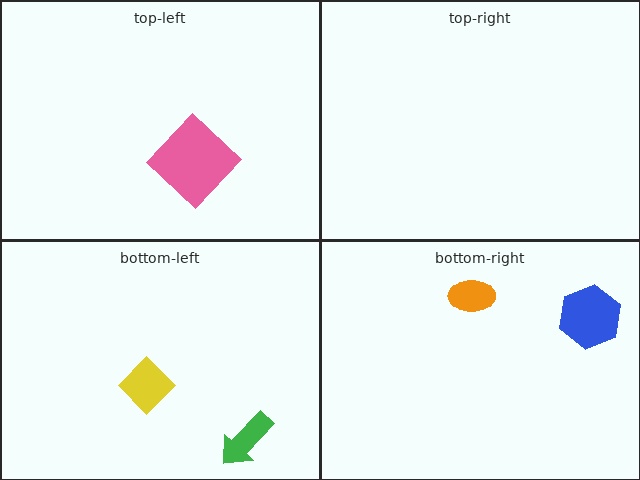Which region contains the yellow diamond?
The bottom-left region.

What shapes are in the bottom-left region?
The yellow diamond, the green arrow.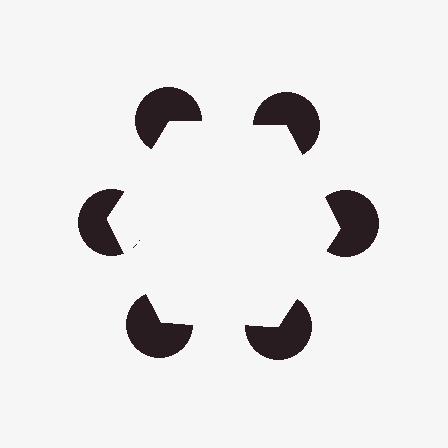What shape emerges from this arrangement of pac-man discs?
An illusory hexagon — its edges are inferred from the aligned wedge cuts in the pac-man discs, not physically drawn.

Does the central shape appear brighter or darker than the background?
It typically appears slightly brighter than the background, even though no actual brightness change is drawn.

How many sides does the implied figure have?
6 sides.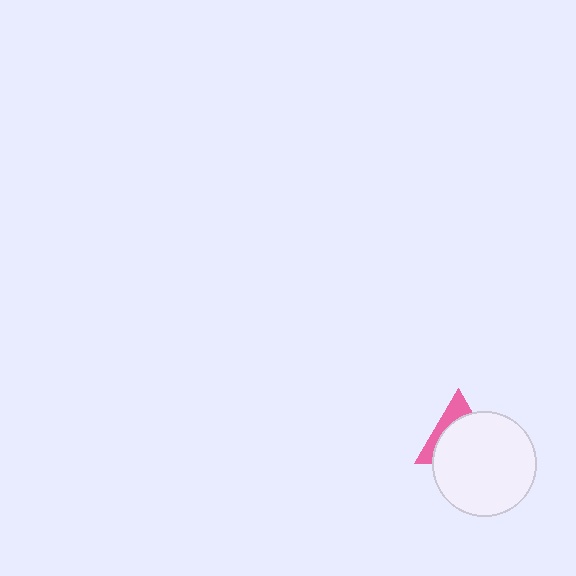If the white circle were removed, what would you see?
You would see the complete pink triangle.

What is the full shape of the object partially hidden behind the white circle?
The partially hidden object is a pink triangle.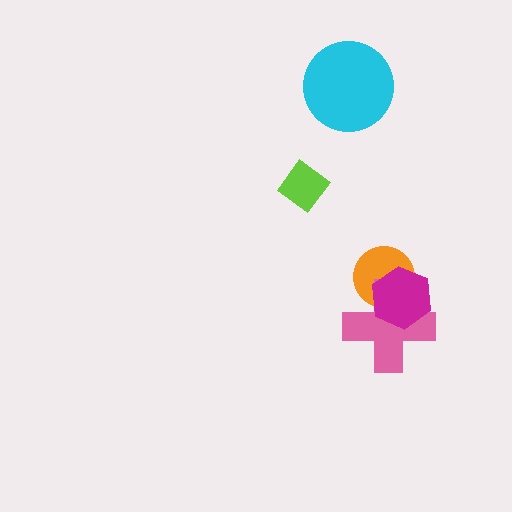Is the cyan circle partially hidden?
No, no other shape covers it.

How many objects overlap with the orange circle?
2 objects overlap with the orange circle.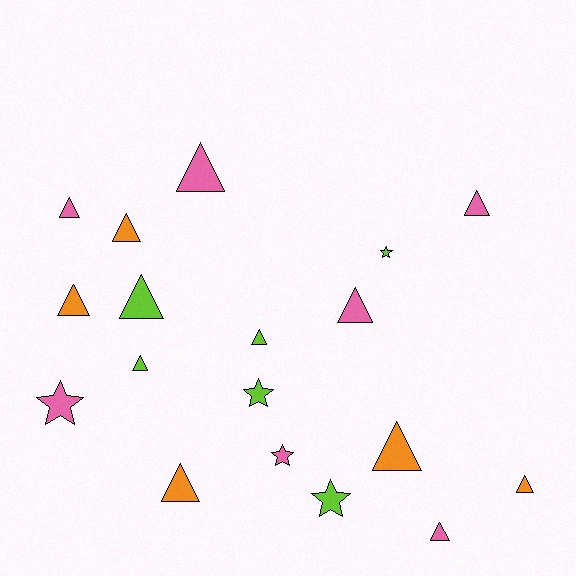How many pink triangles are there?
There are 5 pink triangles.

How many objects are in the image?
There are 18 objects.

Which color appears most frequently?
Pink, with 7 objects.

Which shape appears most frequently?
Triangle, with 13 objects.